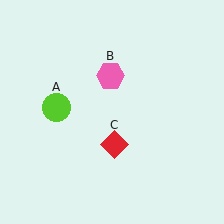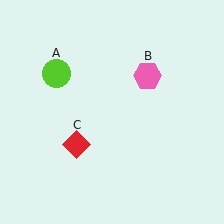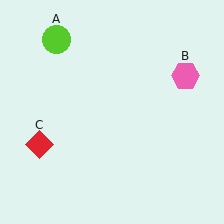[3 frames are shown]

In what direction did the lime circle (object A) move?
The lime circle (object A) moved up.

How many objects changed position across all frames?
3 objects changed position: lime circle (object A), pink hexagon (object B), red diamond (object C).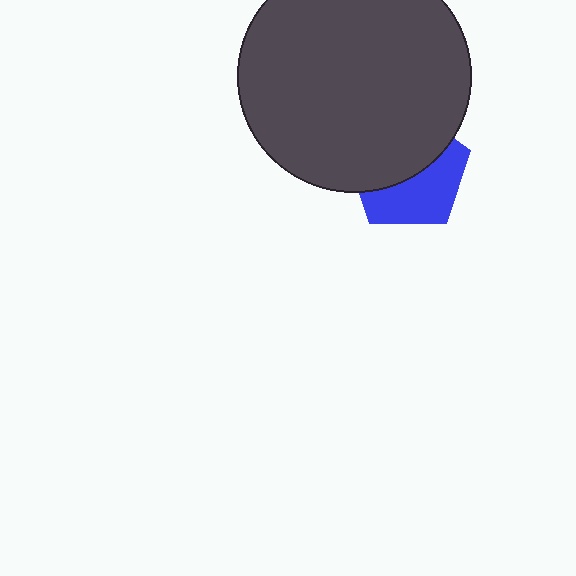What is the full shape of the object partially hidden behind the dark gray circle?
The partially hidden object is a blue pentagon.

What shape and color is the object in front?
The object in front is a dark gray circle.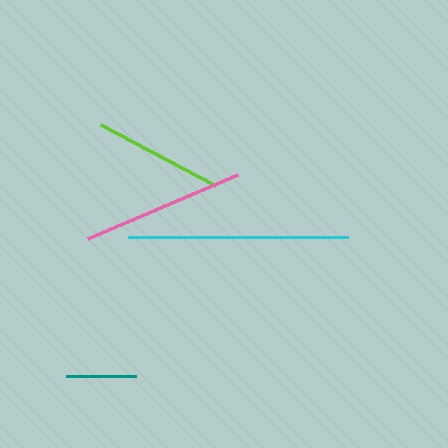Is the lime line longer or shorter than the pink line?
The pink line is longer than the lime line.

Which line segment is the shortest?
The teal line is the shortest at approximately 71 pixels.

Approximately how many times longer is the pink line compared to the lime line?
The pink line is approximately 1.2 times the length of the lime line.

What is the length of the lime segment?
The lime segment is approximately 130 pixels long.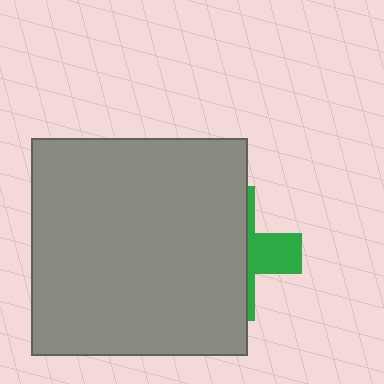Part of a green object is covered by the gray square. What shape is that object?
It is a cross.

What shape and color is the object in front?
The object in front is a gray square.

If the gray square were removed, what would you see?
You would see the complete green cross.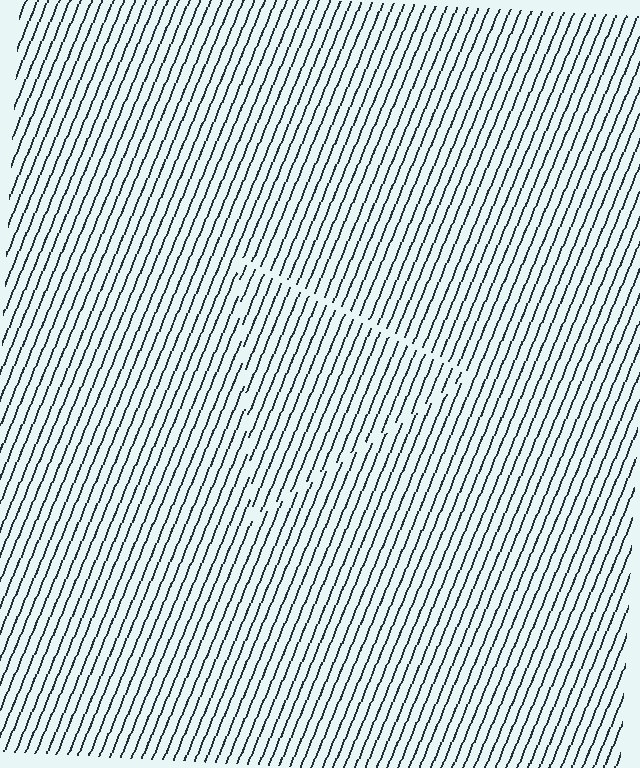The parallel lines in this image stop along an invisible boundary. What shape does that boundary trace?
An illusory triangle. The interior of the shape contains the same grating, shifted by half a period — the contour is defined by the phase discontinuity where line-ends from the inner and outer gratings abut.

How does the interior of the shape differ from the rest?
The interior of the shape contains the same grating, shifted by half a period — the contour is defined by the phase discontinuity where line-ends from the inner and outer gratings abut.